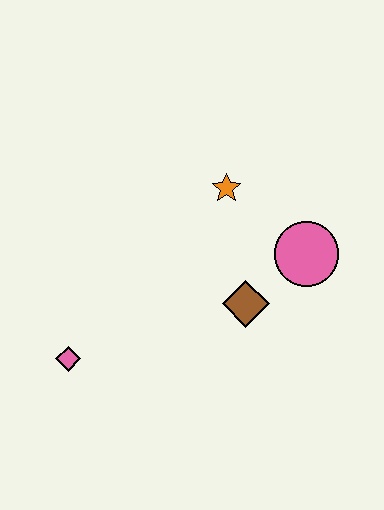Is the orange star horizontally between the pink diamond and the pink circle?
Yes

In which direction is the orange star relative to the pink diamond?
The orange star is above the pink diamond.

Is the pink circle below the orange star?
Yes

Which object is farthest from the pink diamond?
The pink circle is farthest from the pink diamond.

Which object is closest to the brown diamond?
The pink circle is closest to the brown diamond.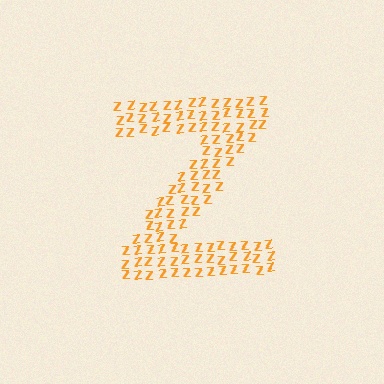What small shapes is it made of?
It is made of small letter Z's.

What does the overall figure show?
The overall figure shows the letter Z.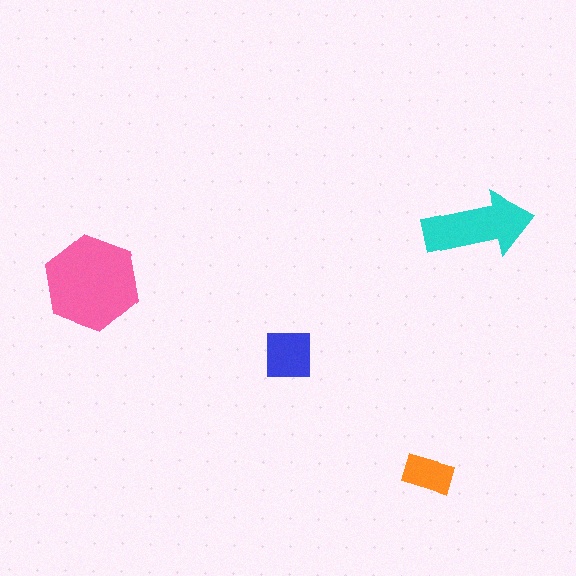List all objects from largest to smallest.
The pink hexagon, the cyan arrow, the blue square, the orange rectangle.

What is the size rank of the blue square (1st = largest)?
3rd.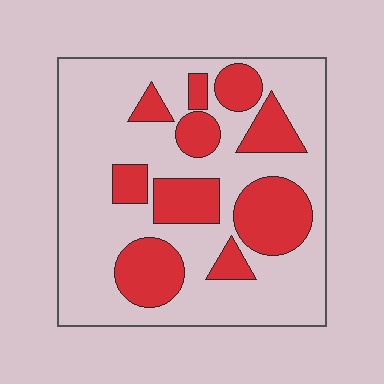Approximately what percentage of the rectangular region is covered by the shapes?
Approximately 30%.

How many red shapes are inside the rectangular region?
10.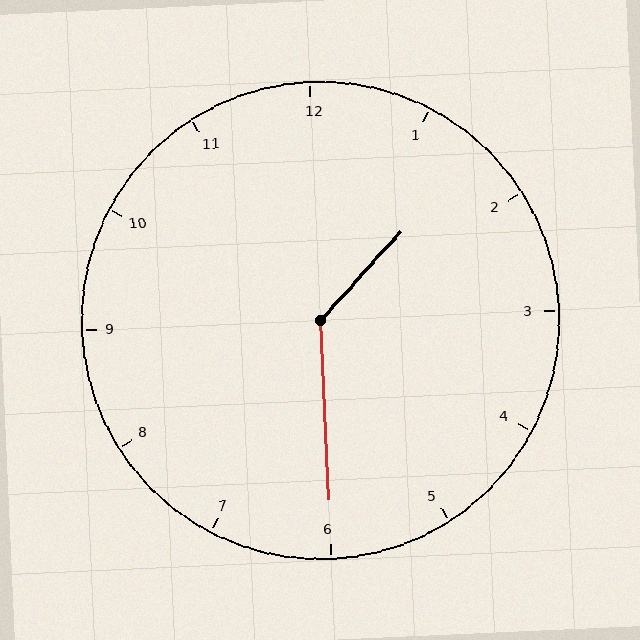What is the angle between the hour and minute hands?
Approximately 135 degrees.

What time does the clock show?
1:30.